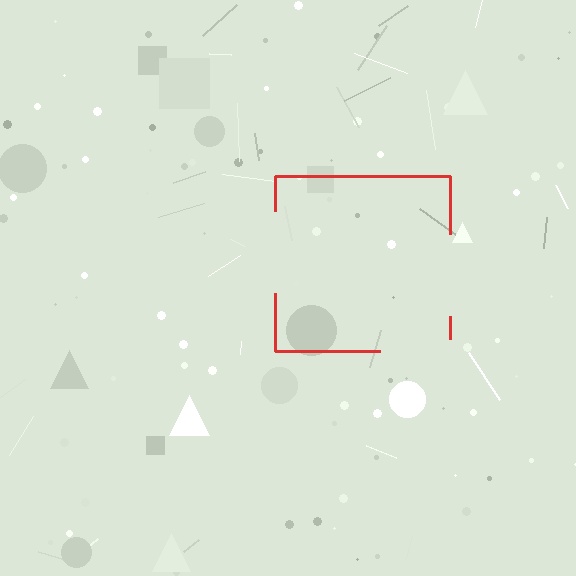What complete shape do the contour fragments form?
The contour fragments form a square.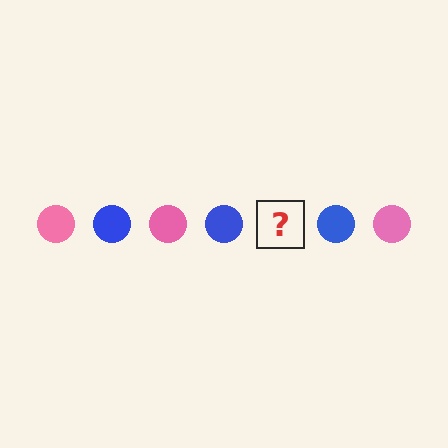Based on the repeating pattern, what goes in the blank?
The blank should be a pink circle.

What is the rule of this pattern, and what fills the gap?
The rule is that the pattern cycles through pink, blue circles. The gap should be filled with a pink circle.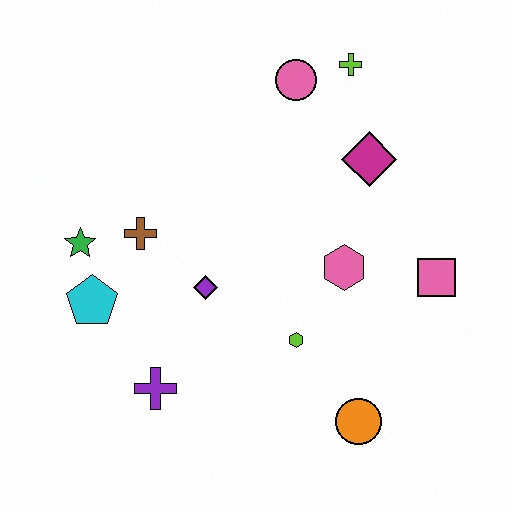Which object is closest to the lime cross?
The pink circle is closest to the lime cross.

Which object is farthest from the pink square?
The green star is farthest from the pink square.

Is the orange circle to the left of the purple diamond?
No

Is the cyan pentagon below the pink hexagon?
Yes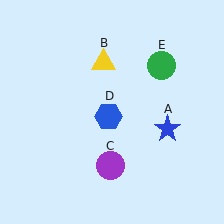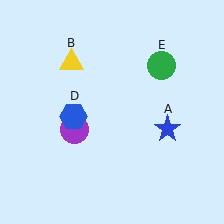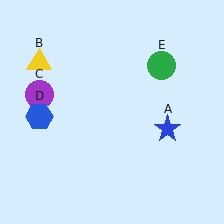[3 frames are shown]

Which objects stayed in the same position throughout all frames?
Blue star (object A) and green circle (object E) remained stationary.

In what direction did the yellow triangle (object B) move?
The yellow triangle (object B) moved left.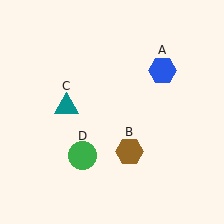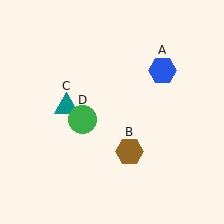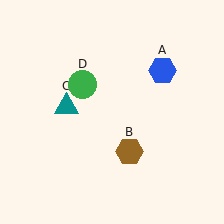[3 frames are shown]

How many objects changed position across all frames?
1 object changed position: green circle (object D).